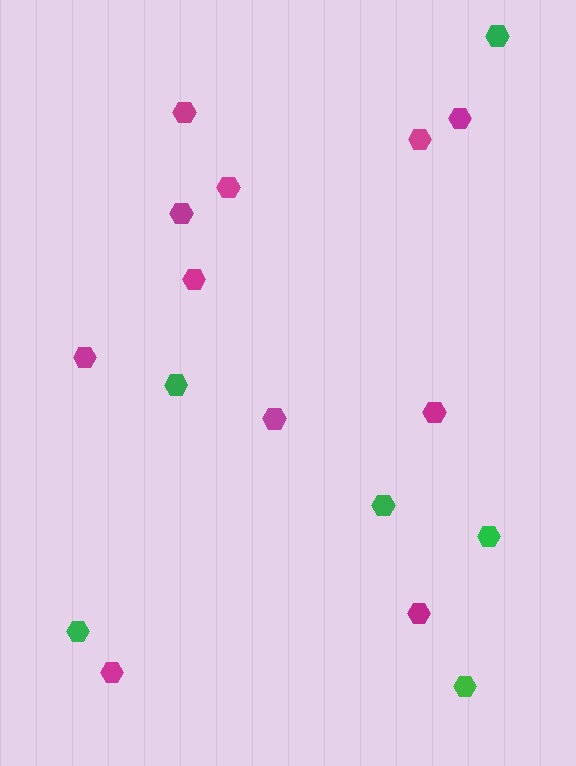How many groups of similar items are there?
There are 2 groups: one group of magenta hexagons (11) and one group of green hexagons (6).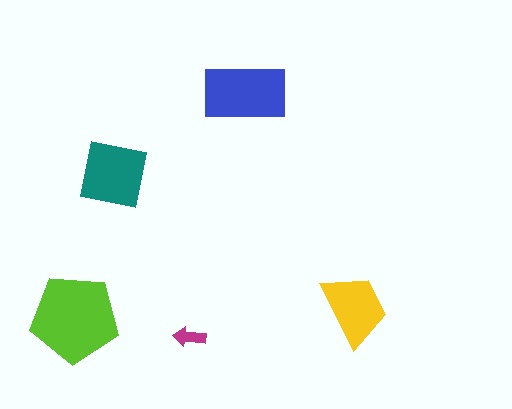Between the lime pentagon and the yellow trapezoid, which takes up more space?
The lime pentagon.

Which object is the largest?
The lime pentagon.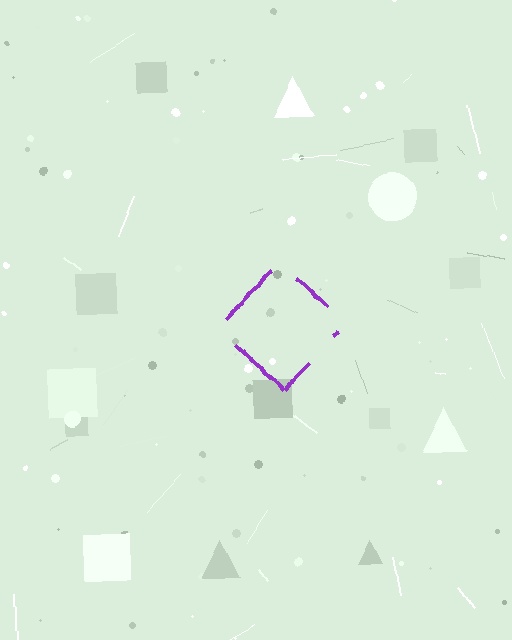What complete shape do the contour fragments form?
The contour fragments form a diamond.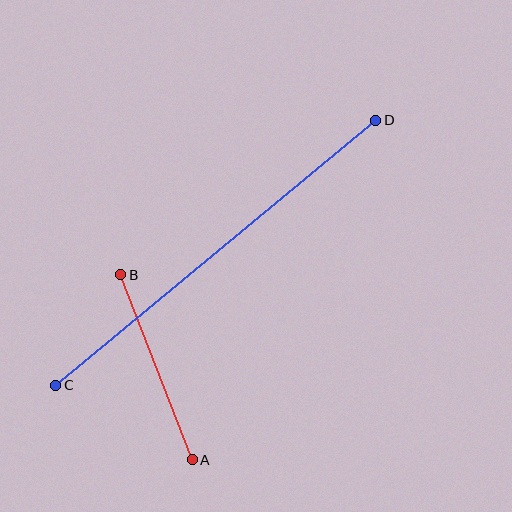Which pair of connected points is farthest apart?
Points C and D are farthest apart.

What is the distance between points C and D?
The distance is approximately 416 pixels.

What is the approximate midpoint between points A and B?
The midpoint is at approximately (157, 367) pixels.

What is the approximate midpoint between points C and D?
The midpoint is at approximately (216, 253) pixels.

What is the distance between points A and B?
The distance is approximately 199 pixels.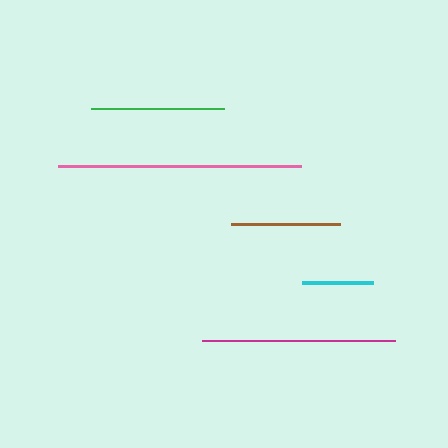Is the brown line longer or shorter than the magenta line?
The magenta line is longer than the brown line.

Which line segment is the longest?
The pink line is the longest at approximately 242 pixels.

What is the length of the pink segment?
The pink segment is approximately 242 pixels long.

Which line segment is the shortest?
The cyan line is the shortest at approximately 71 pixels.